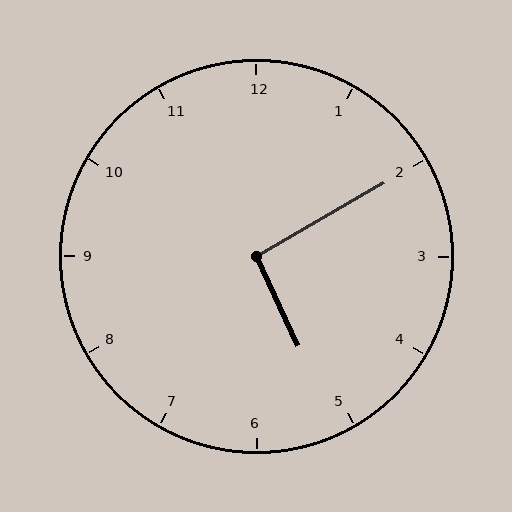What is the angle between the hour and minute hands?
Approximately 95 degrees.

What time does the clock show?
5:10.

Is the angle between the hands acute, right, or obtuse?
It is right.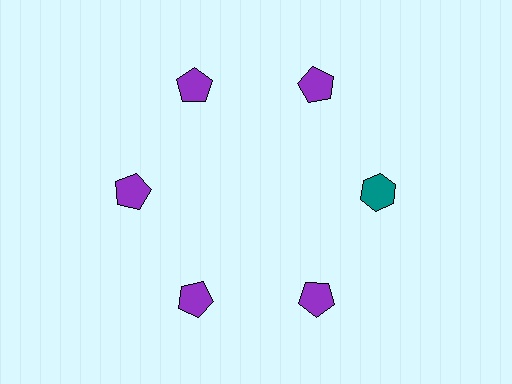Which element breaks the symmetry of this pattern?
The teal hexagon at roughly the 3 o'clock position breaks the symmetry. All other shapes are purple pentagons.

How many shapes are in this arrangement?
There are 6 shapes arranged in a ring pattern.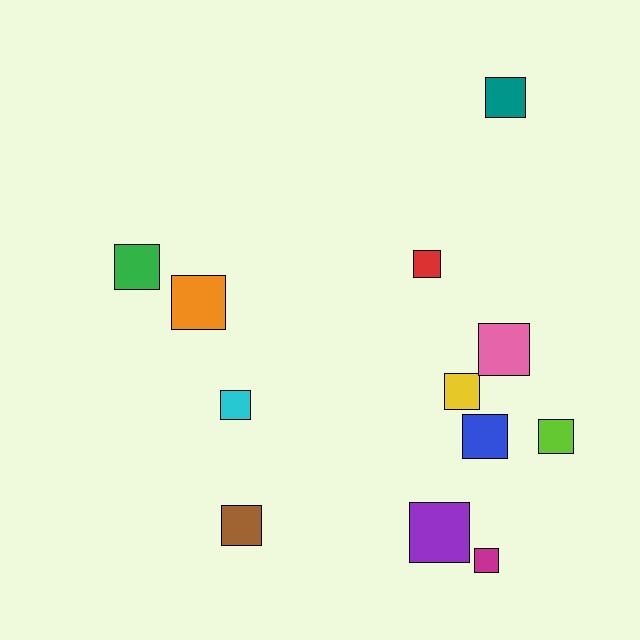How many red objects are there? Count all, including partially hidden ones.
There is 1 red object.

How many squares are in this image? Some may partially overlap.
There are 12 squares.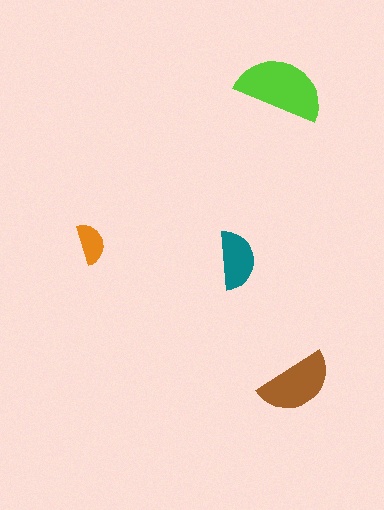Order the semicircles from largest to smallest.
the lime one, the brown one, the teal one, the orange one.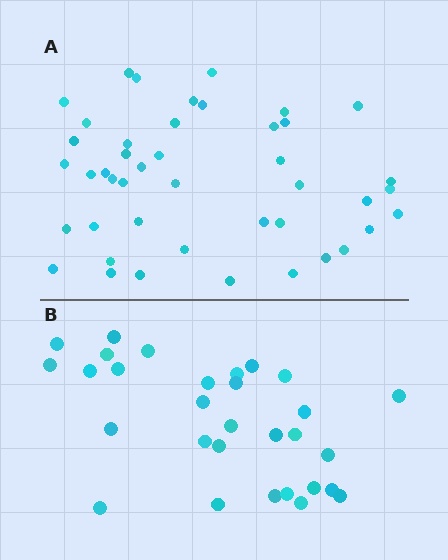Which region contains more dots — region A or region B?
Region A (the top region) has more dots.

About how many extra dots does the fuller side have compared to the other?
Region A has approximately 15 more dots than region B.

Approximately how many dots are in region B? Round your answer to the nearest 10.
About 30 dots.